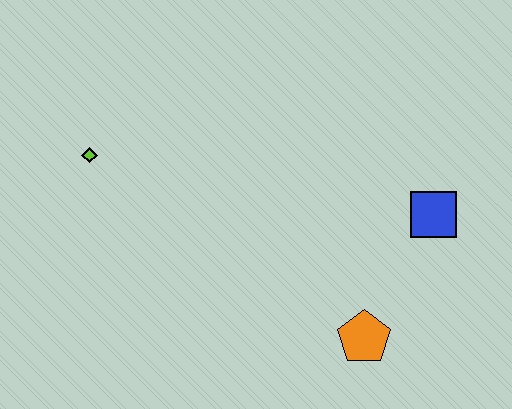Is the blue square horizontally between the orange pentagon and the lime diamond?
No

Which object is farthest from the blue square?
The lime diamond is farthest from the blue square.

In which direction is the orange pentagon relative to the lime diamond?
The orange pentagon is to the right of the lime diamond.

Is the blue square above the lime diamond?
No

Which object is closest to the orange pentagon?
The blue square is closest to the orange pentagon.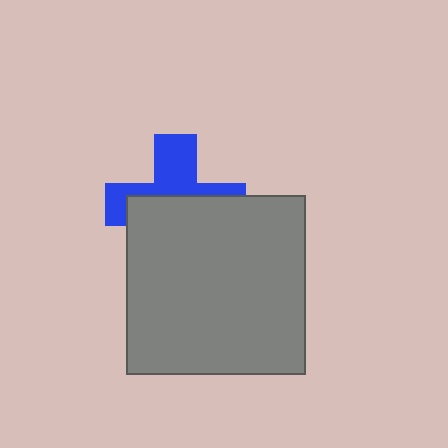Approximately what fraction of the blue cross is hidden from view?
Roughly 56% of the blue cross is hidden behind the gray square.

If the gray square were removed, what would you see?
You would see the complete blue cross.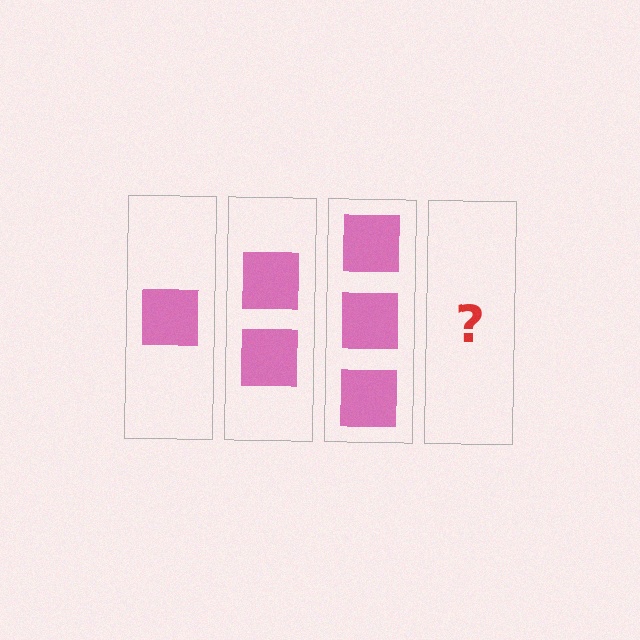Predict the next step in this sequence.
The next step is 4 squares.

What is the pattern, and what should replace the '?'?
The pattern is that each step adds one more square. The '?' should be 4 squares.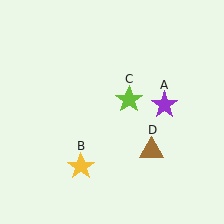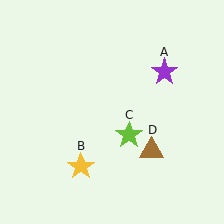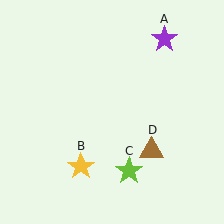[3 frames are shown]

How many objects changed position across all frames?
2 objects changed position: purple star (object A), lime star (object C).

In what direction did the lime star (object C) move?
The lime star (object C) moved down.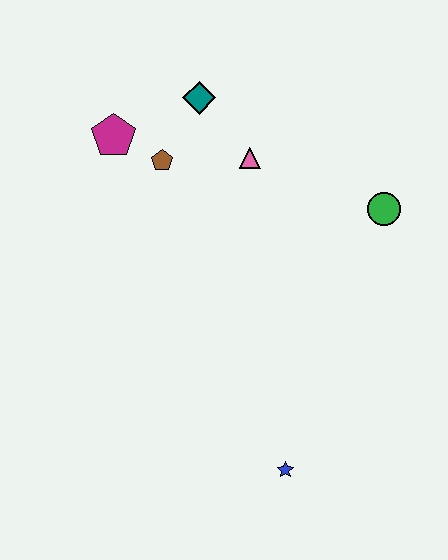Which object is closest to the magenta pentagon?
The brown pentagon is closest to the magenta pentagon.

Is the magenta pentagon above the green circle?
Yes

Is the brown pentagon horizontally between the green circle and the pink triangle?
No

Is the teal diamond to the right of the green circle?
No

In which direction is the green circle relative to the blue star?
The green circle is above the blue star.